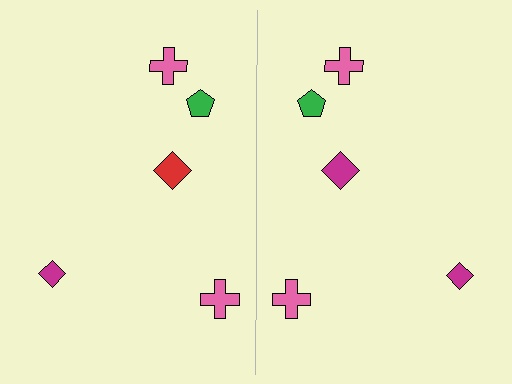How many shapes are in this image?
There are 10 shapes in this image.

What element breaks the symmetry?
The magenta diamond on the right side breaks the symmetry — its mirror counterpart is red.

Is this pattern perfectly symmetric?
No, the pattern is not perfectly symmetric. The magenta diamond on the right side breaks the symmetry — its mirror counterpart is red.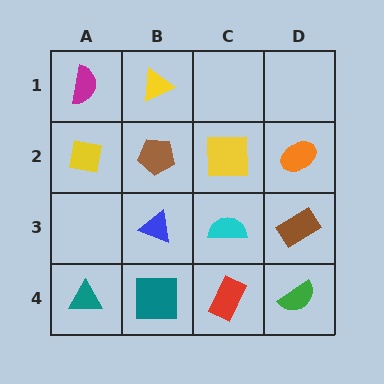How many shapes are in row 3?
3 shapes.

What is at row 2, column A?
A yellow square.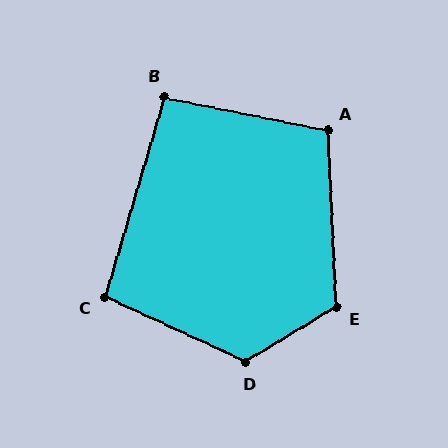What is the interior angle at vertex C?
Approximately 98 degrees (obtuse).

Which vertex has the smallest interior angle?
B, at approximately 95 degrees.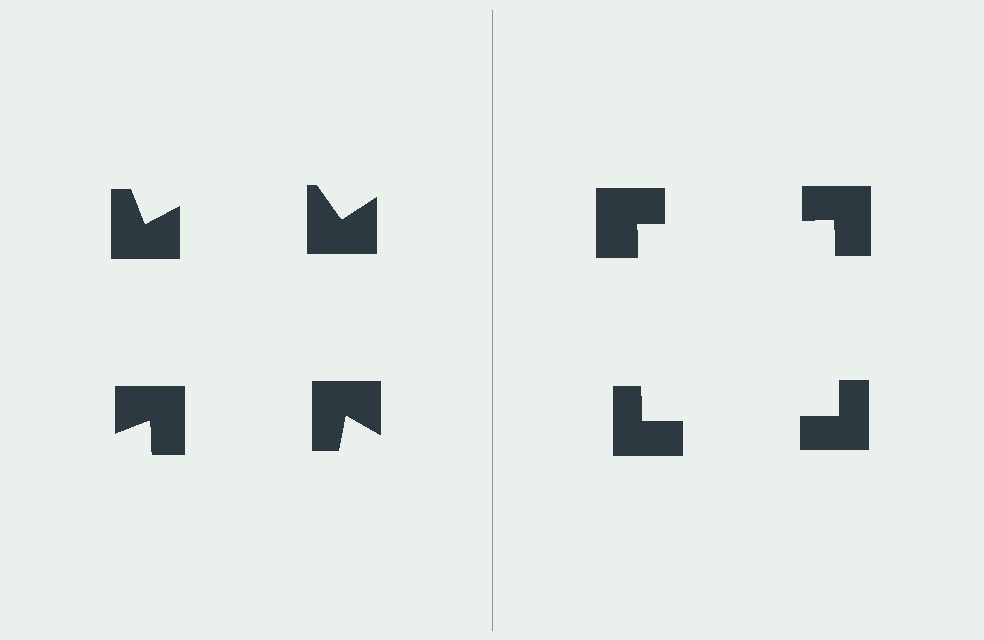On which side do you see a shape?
An illusory square appears on the right side. On the left side the wedge cuts are rotated, so no coherent shape forms.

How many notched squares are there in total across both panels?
8 — 4 on each side.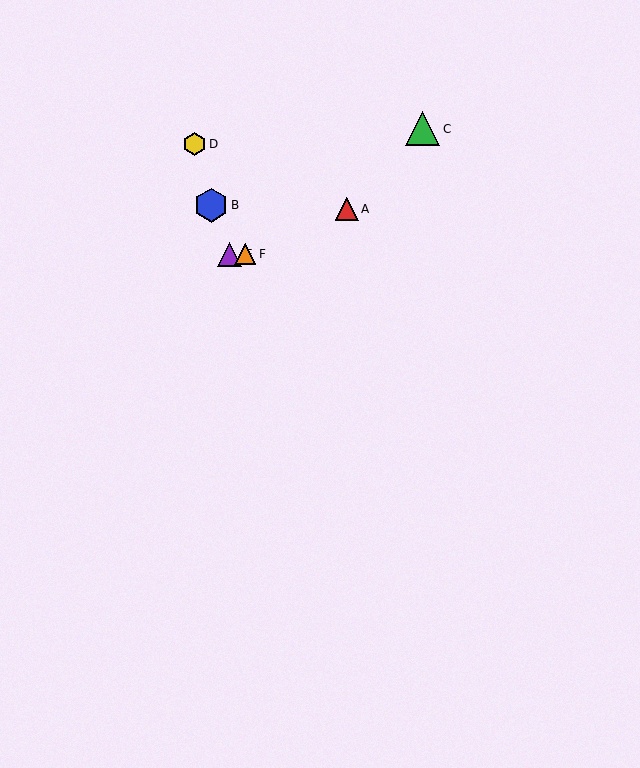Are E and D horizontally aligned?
No, E is at y≈254 and D is at y≈144.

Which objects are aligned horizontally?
Objects E, F are aligned horizontally.